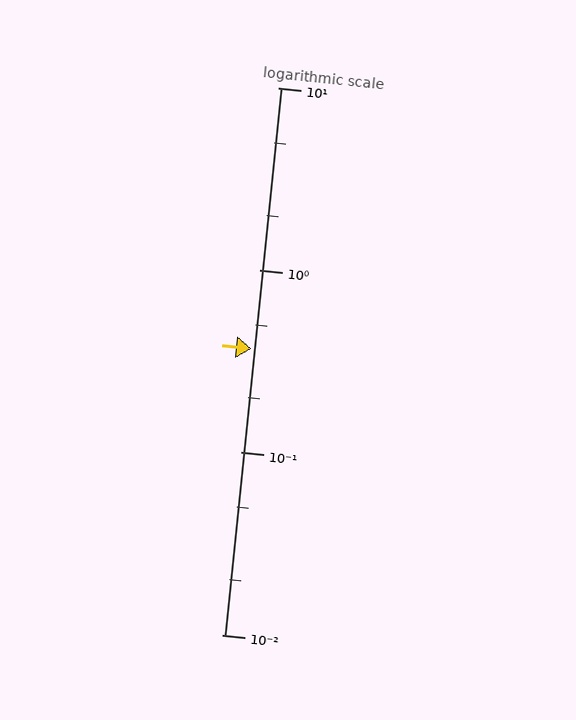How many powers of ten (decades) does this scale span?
The scale spans 3 decades, from 0.01 to 10.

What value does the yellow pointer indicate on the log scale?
The pointer indicates approximately 0.37.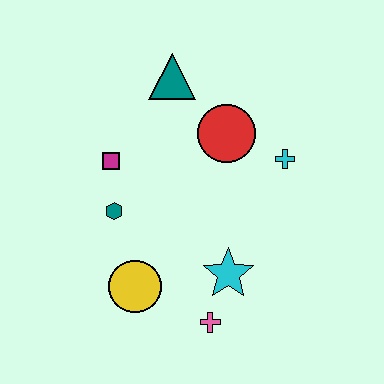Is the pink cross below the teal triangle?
Yes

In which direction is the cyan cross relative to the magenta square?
The cyan cross is to the right of the magenta square.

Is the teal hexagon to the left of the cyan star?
Yes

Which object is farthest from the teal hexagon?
The cyan cross is farthest from the teal hexagon.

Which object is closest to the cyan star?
The pink cross is closest to the cyan star.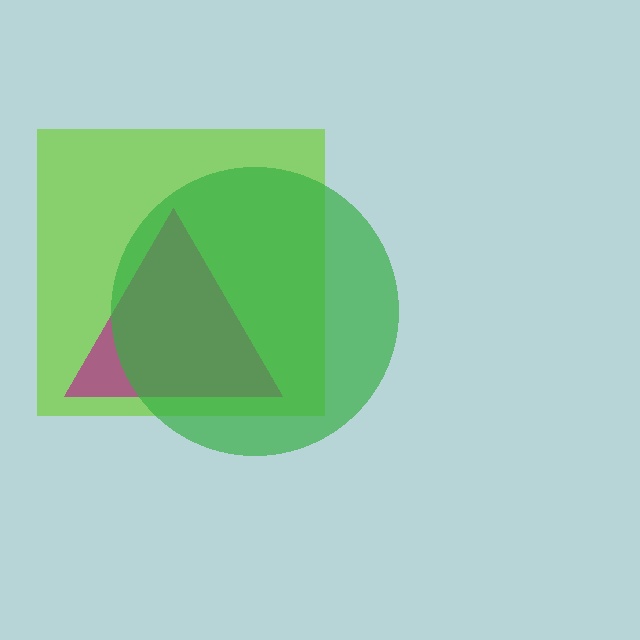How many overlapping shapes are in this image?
There are 3 overlapping shapes in the image.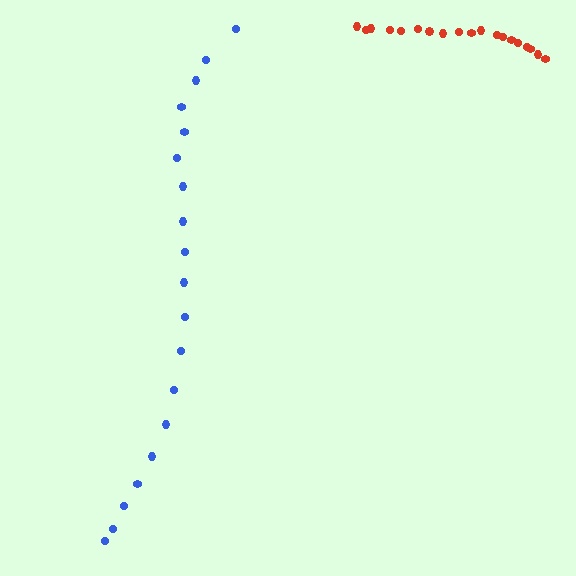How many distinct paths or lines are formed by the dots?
There are 2 distinct paths.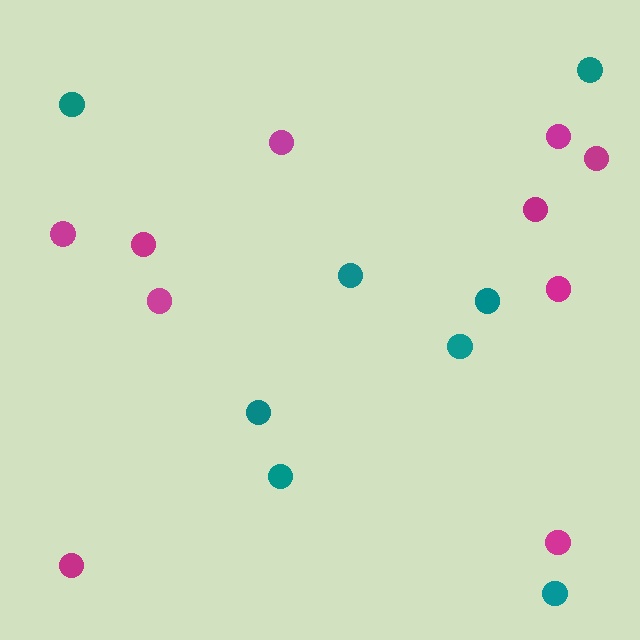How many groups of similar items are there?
There are 2 groups: one group of teal circles (8) and one group of magenta circles (10).